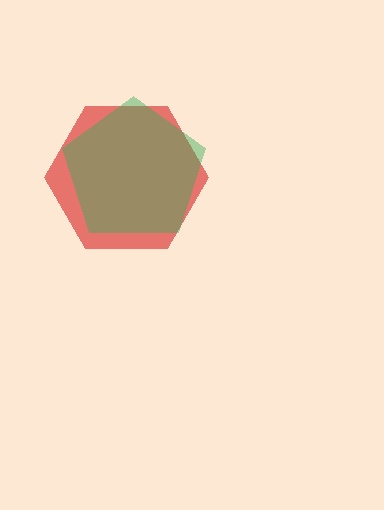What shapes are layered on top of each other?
The layered shapes are: a red hexagon, a green pentagon.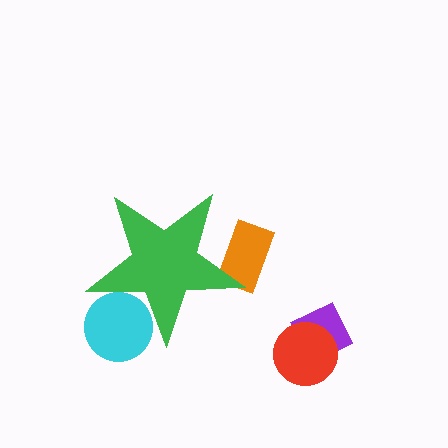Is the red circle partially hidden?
No, the red circle is fully visible.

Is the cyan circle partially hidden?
Yes, the cyan circle is partially hidden behind the green star.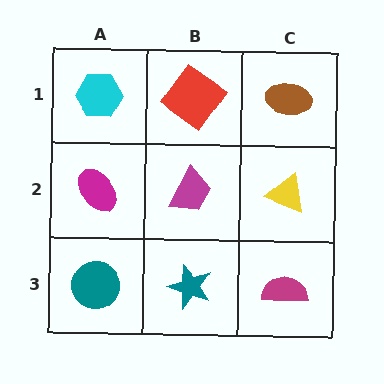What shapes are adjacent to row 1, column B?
A magenta trapezoid (row 2, column B), a cyan hexagon (row 1, column A), a brown ellipse (row 1, column C).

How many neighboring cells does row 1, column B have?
3.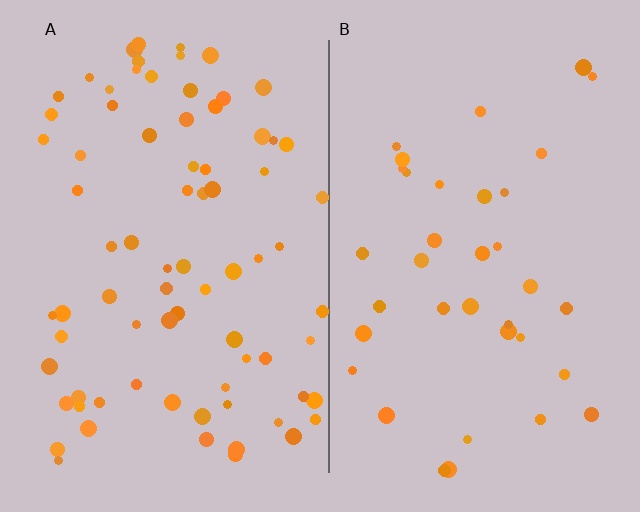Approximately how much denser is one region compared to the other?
Approximately 2.1× — region A over region B.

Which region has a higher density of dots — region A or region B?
A (the left).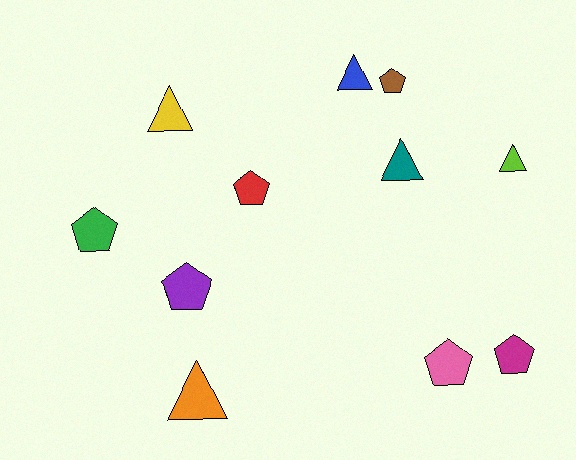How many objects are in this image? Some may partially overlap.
There are 11 objects.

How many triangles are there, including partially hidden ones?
There are 5 triangles.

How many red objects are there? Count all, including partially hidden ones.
There is 1 red object.